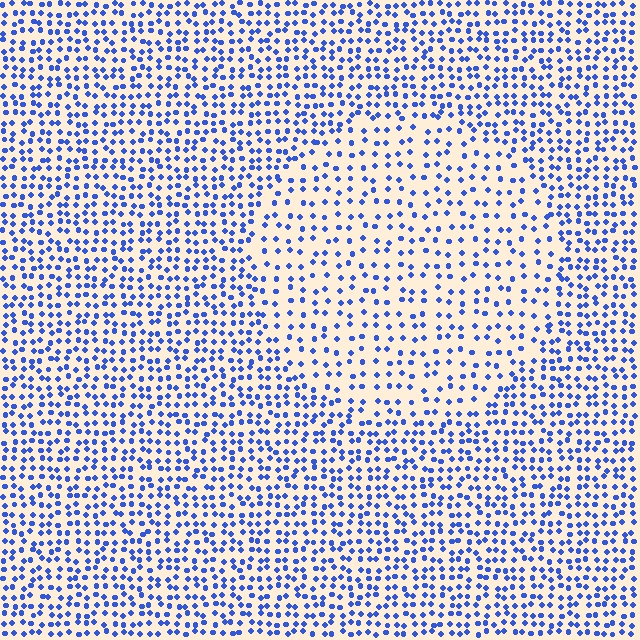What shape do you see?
I see a circle.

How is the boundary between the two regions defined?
The boundary is defined by a change in element density (approximately 1.8x ratio). All elements are the same color, size, and shape.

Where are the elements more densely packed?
The elements are more densely packed outside the circle boundary.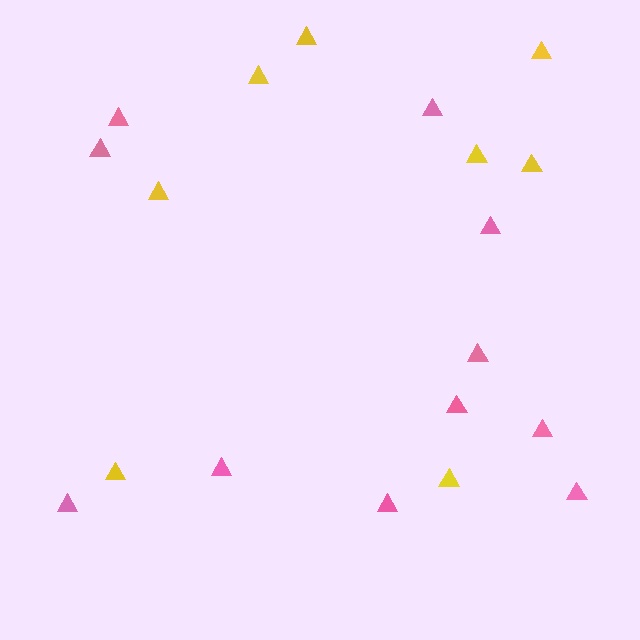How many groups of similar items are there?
There are 2 groups: one group of pink triangles (11) and one group of yellow triangles (8).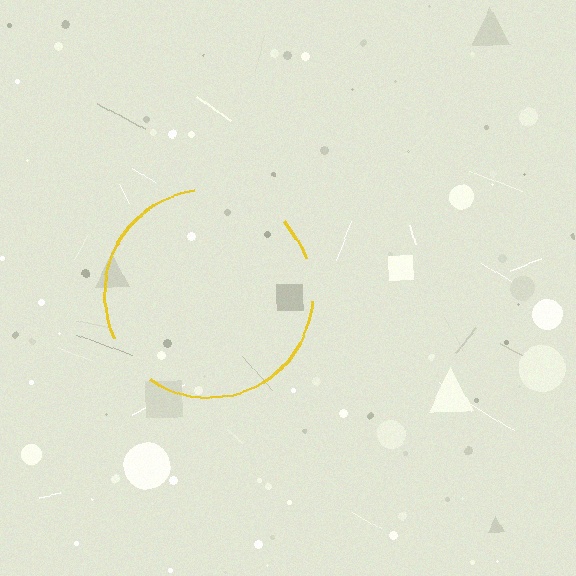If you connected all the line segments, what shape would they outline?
They would outline a circle.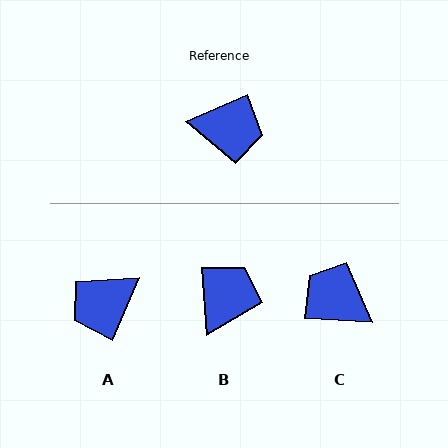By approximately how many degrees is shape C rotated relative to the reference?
Approximately 153 degrees counter-clockwise.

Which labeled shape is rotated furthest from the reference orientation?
C, about 153 degrees away.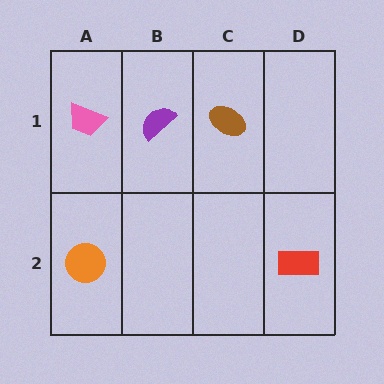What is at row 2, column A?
An orange circle.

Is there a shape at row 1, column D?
No, that cell is empty.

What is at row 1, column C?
A brown ellipse.